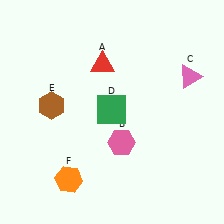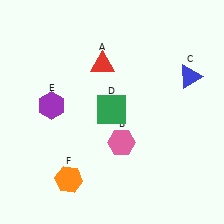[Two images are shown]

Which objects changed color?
C changed from pink to blue. E changed from brown to purple.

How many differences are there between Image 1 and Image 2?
There are 2 differences between the two images.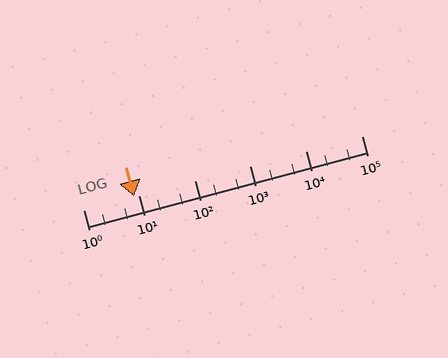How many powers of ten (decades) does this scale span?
The scale spans 5 decades, from 1 to 100000.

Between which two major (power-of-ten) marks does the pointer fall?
The pointer is between 1 and 10.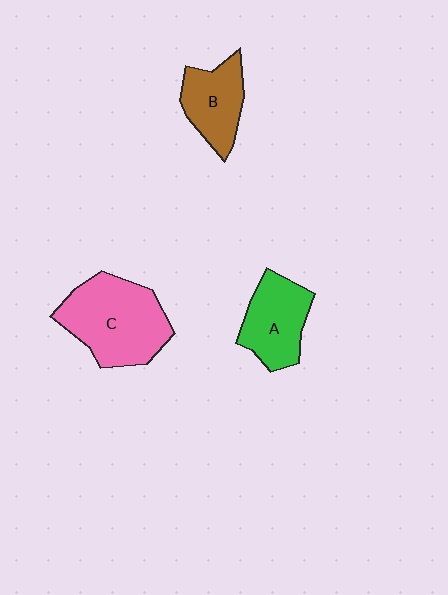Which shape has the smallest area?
Shape B (brown).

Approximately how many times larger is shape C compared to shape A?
Approximately 1.5 times.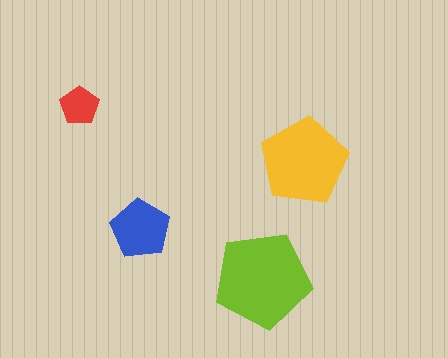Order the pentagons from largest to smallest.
the lime one, the yellow one, the blue one, the red one.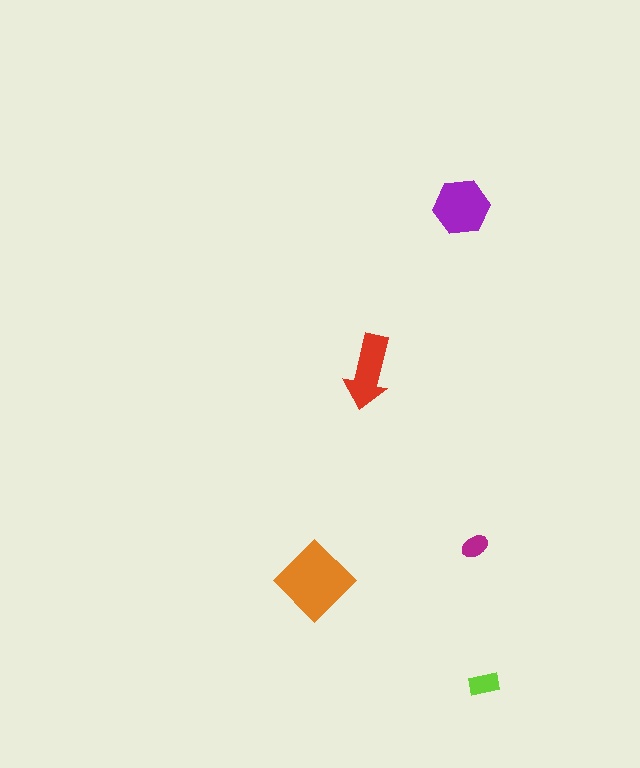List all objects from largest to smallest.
The orange diamond, the purple hexagon, the red arrow, the lime rectangle, the magenta ellipse.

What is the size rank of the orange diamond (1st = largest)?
1st.